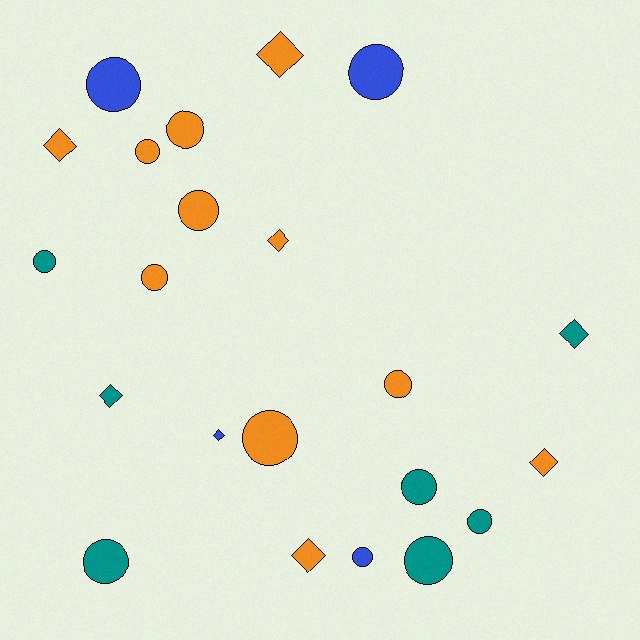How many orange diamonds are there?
There are 5 orange diamonds.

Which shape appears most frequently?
Circle, with 14 objects.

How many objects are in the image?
There are 22 objects.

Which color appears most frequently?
Orange, with 11 objects.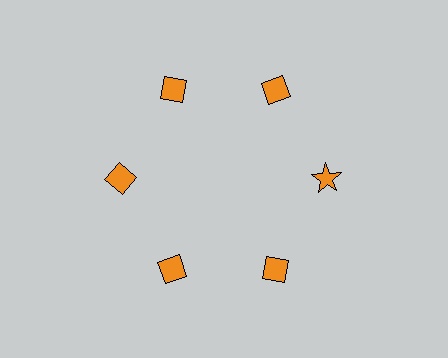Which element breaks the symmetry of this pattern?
The orange star at roughly the 3 o'clock position breaks the symmetry. All other shapes are orange diamonds.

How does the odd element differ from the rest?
It has a different shape: star instead of diamond.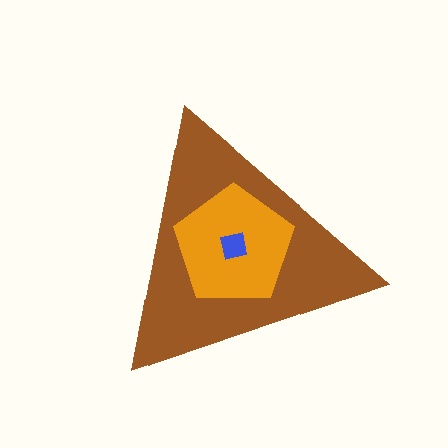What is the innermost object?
The blue square.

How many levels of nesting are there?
3.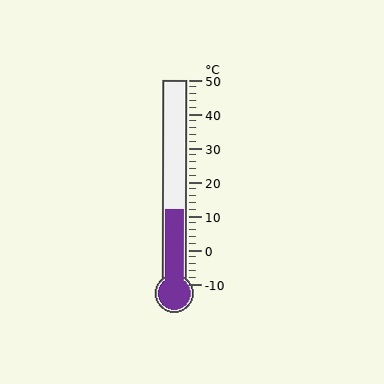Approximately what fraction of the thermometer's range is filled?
The thermometer is filled to approximately 35% of its range.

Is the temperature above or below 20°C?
The temperature is below 20°C.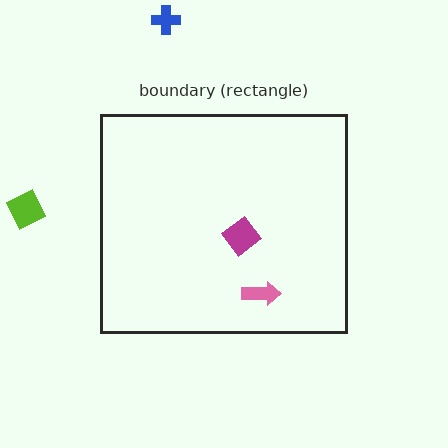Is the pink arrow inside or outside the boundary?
Inside.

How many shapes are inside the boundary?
2 inside, 2 outside.